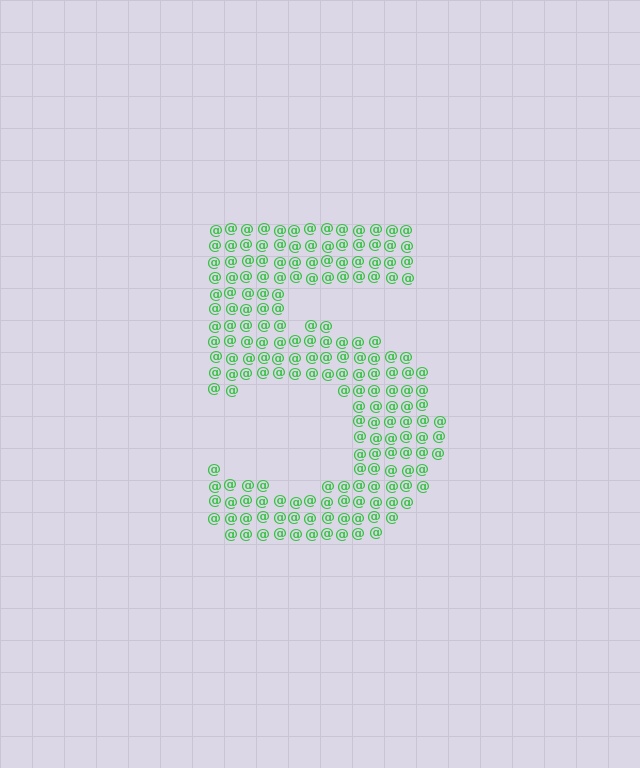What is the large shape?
The large shape is the digit 5.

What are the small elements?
The small elements are at signs.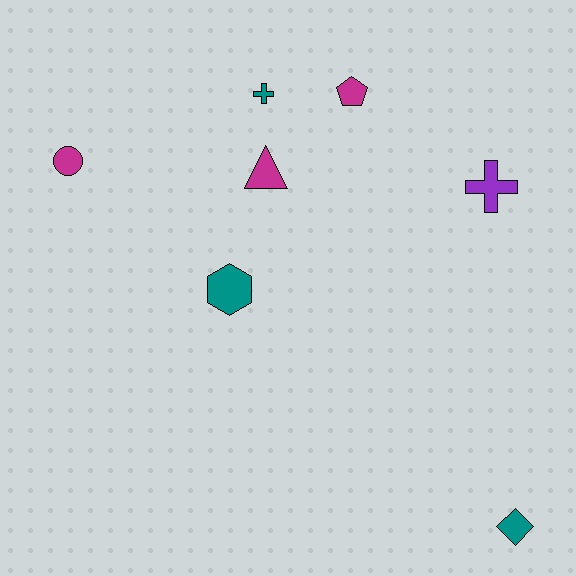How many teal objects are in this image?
There are 3 teal objects.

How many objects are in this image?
There are 7 objects.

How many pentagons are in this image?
There is 1 pentagon.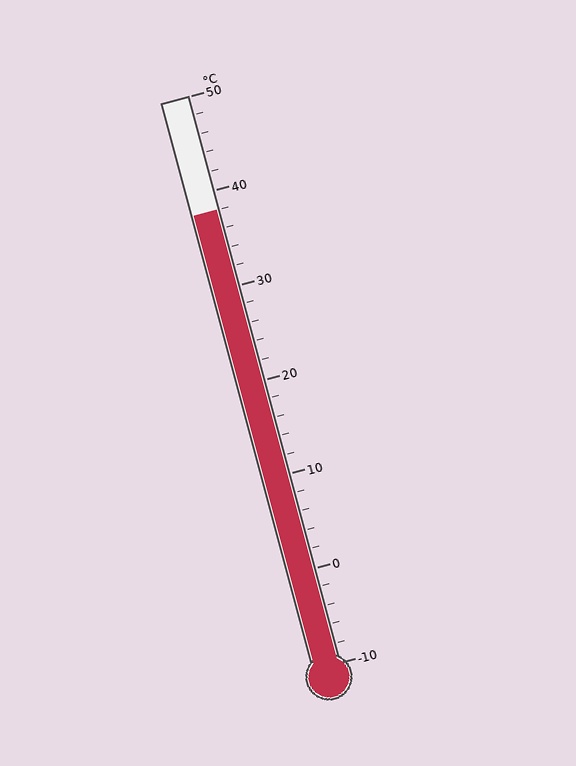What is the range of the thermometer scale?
The thermometer scale ranges from -10°C to 50°C.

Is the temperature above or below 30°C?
The temperature is above 30°C.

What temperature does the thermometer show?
The thermometer shows approximately 38°C.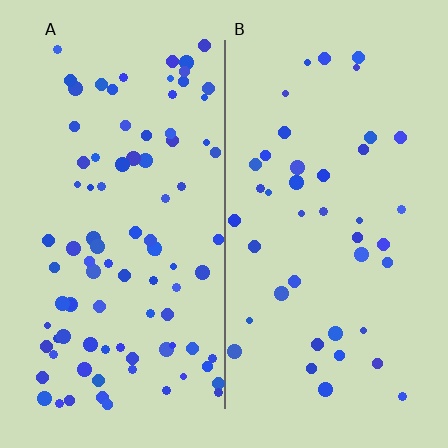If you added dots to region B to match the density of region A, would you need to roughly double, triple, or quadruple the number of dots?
Approximately double.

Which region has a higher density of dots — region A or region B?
A (the left).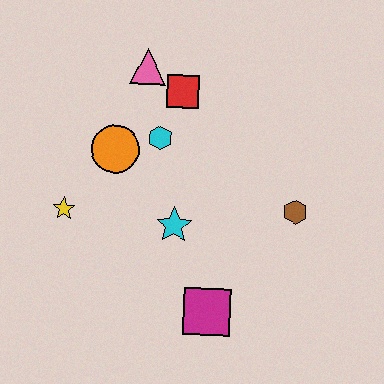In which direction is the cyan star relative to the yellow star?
The cyan star is to the right of the yellow star.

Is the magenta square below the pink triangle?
Yes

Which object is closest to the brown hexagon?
The cyan star is closest to the brown hexagon.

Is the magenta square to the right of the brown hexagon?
No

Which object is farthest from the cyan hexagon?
The magenta square is farthest from the cyan hexagon.